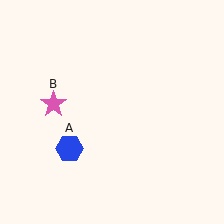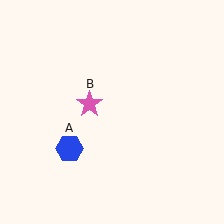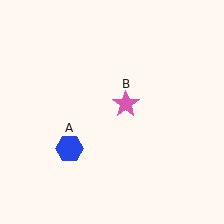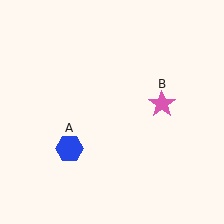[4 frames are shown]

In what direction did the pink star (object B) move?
The pink star (object B) moved right.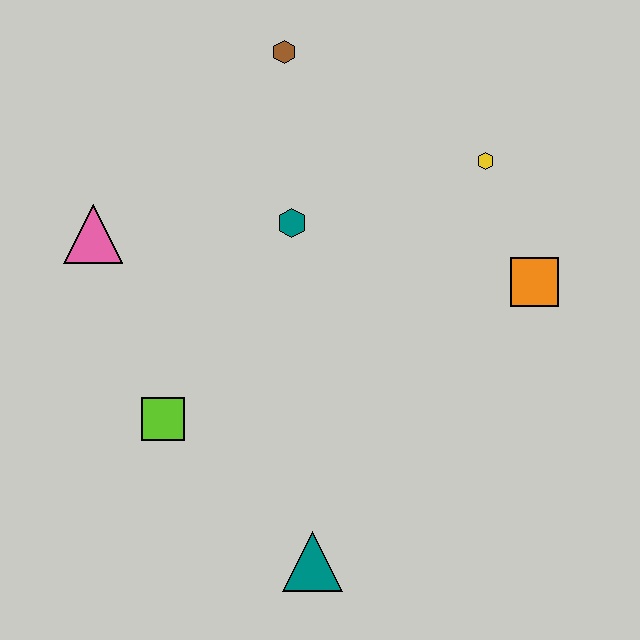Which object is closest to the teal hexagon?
The brown hexagon is closest to the teal hexagon.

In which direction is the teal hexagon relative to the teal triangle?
The teal hexagon is above the teal triangle.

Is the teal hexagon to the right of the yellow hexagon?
No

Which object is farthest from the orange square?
The pink triangle is farthest from the orange square.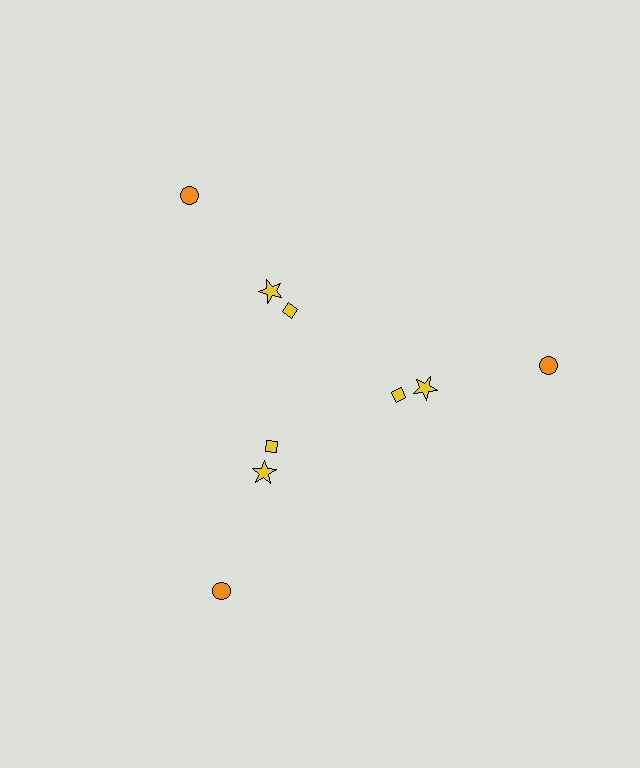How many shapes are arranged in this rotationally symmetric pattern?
There are 9 shapes, arranged in 3 groups of 3.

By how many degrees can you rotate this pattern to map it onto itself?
The pattern maps onto itself every 120 degrees of rotation.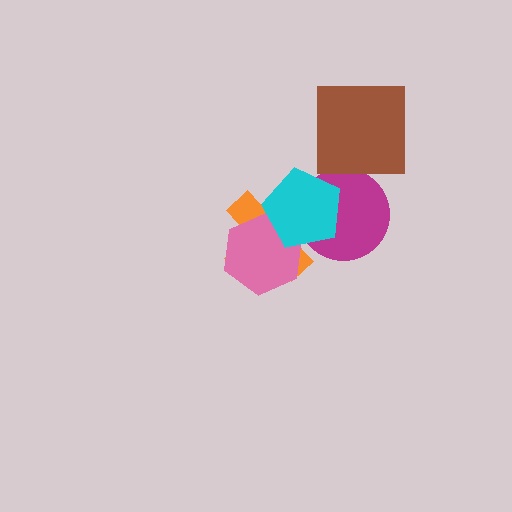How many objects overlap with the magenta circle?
2 objects overlap with the magenta circle.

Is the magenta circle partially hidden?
Yes, it is partially covered by another shape.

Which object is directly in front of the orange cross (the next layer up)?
The pink hexagon is directly in front of the orange cross.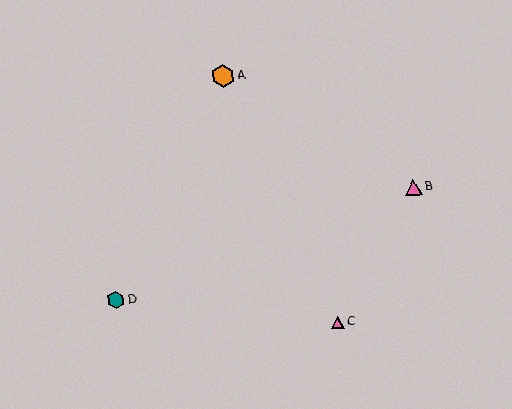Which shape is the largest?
The orange hexagon (labeled A) is the largest.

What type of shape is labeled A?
Shape A is an orange hexagon.